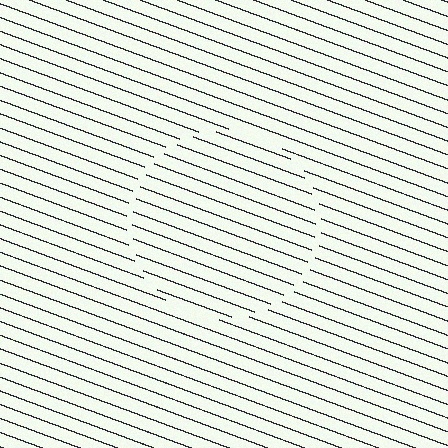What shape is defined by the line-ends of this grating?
An illusory circle. The interior of the shape contains the same grating, shifted by half a period — the contour is defined by the phase discontinuity where line-ends from the inner and outer gratings abut.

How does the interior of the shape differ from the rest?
The interior of the shape contains the same grating, shifted by half a period — the contour is defined by the phase discontinuity where line-ends from the inner and outer gratings abut.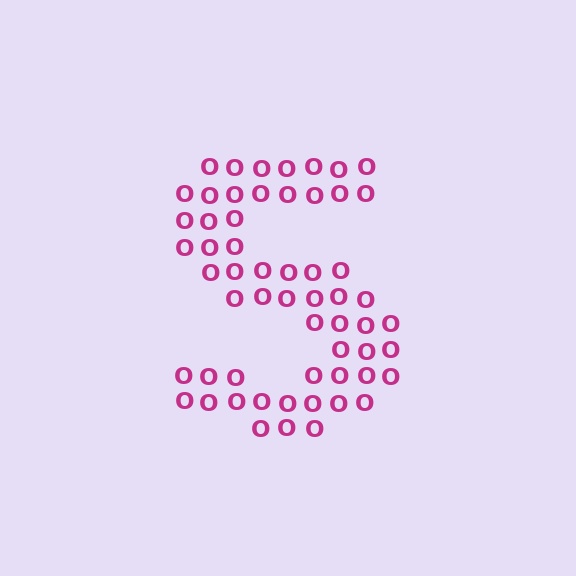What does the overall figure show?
The overall figure shows the letter S.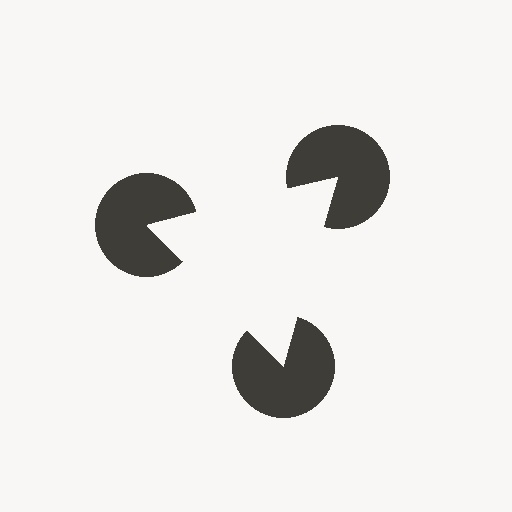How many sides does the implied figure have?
3 sides.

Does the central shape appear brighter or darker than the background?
It typically appears slightly brighter than the background, even though no actual brightness change is drawn.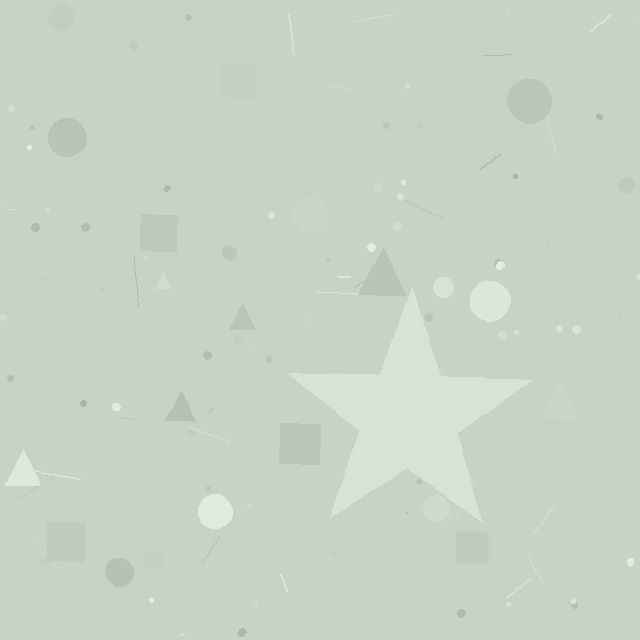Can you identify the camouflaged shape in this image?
The camouflaged shape is a star.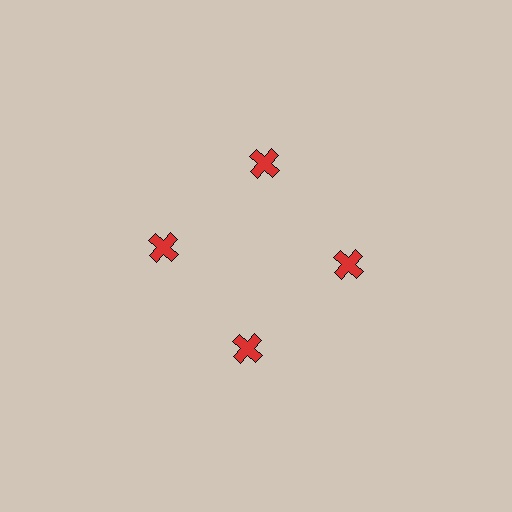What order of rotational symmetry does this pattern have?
This pattern has 4-fold rotational symmetry.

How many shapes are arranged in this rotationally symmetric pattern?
There are 4 shapes, arranged in 4 groups of 1.